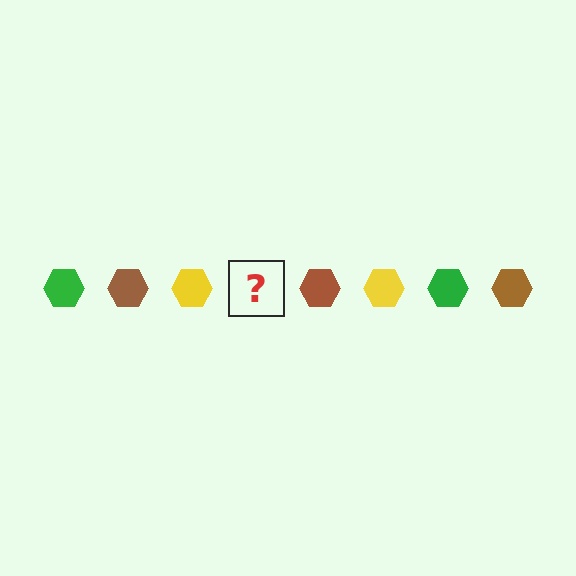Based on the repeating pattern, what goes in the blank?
The blank should be a green hexagon.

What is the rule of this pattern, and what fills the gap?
The rule is that the pattern cycles through green, brown, yellow hexagons. The gap should be filled with a green hexagon.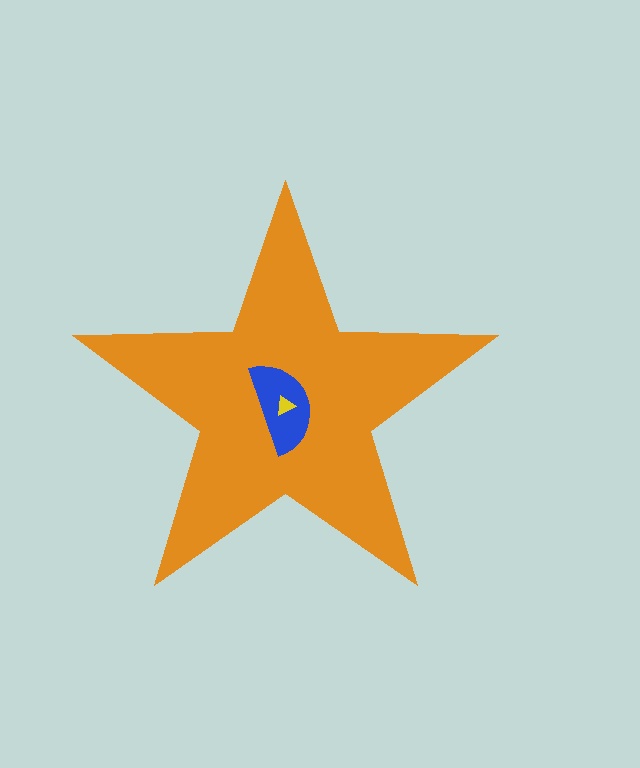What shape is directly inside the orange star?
The blue semicircle.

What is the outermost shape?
The orange star.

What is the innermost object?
The yellow triangle.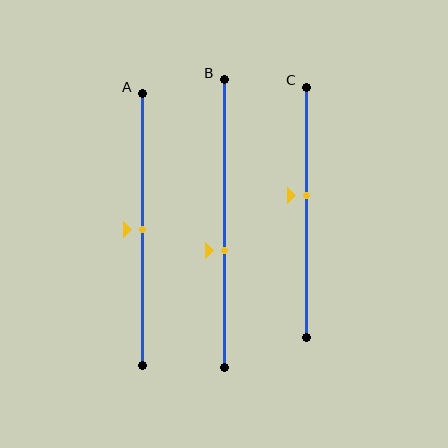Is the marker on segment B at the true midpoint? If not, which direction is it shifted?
No, the marker on segment B is shifted downward by about 9% of the segment length.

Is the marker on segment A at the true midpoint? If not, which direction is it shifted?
Yes, the marker on segment A is at the true midpoint.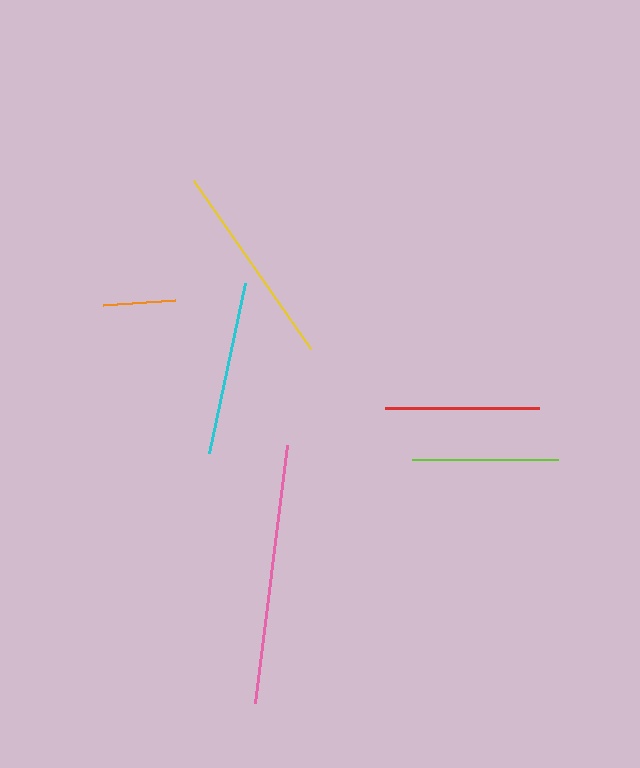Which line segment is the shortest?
The orange line is the shortest at approximately 72 pixels.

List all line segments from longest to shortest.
From longest to shortest: pink, yellow, cyan, red, lime, orange.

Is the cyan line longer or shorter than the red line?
The cyan line is longer than the red line.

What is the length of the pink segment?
The pink segment is approximately 260 pixels long.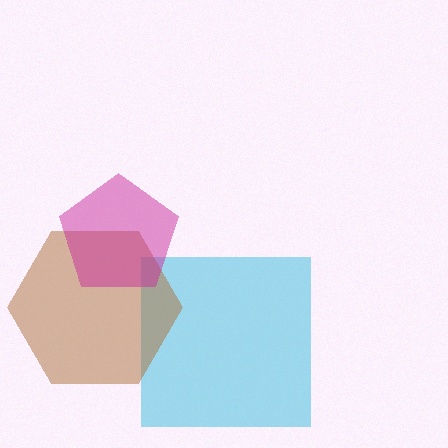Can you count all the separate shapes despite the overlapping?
Yes, there are 3 separate shapes.